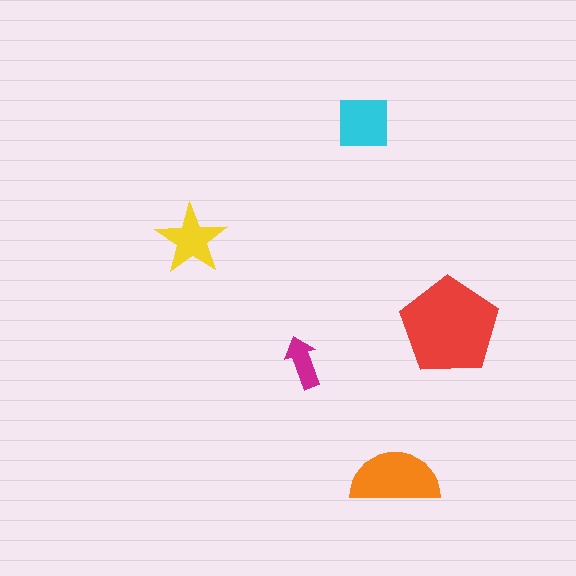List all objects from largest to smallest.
The red pentagon, the orange semicircle, the cyan square, the yellow star, the magenta arrow.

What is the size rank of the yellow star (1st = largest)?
4th.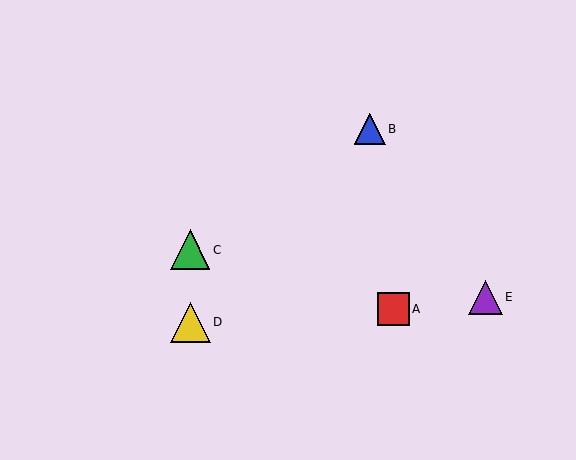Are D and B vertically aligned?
No, D is at x≈190 and B is at x≈370.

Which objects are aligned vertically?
Objects C, D are aligned vertically.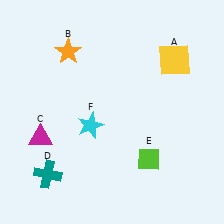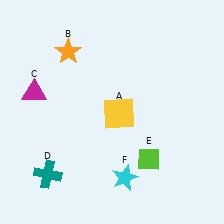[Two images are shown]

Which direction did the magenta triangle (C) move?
The magenta triangle (C) moved up.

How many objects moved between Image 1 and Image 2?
3 objects moved between the two images.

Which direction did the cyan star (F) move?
The cyan star (F) moved down.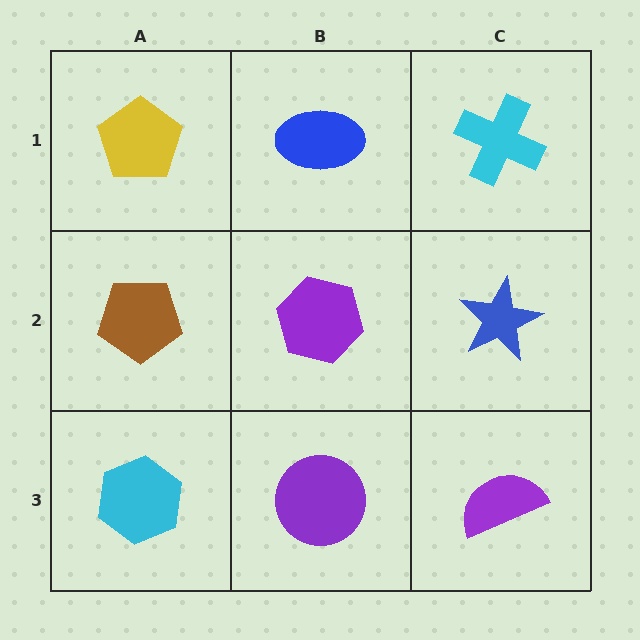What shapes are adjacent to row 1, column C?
A blue star (row 2, column C), a blue ellipse (row 1, column B).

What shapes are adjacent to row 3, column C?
A blue star (row 2, column C), a purple circle (row 3, column B).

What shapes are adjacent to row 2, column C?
A cyan cross (row 1, column C), a purple semicircle (row 3, column C), a purple hexagon (row 2, column B).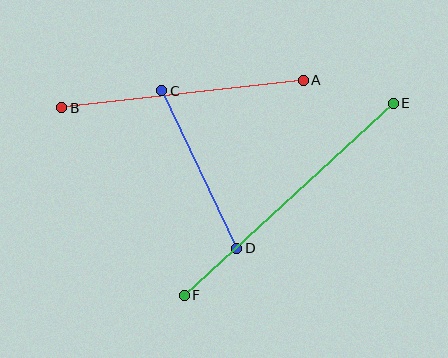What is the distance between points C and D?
The distance is approximately 174 pixels.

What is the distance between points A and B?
The distance is approximately 243 pixels.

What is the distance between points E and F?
The distance is approximately 284 pixels.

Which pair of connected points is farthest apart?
Points E and F are farthest apart.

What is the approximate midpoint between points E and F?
The midpoint is at approximately (289, 199) pixels.